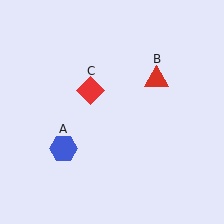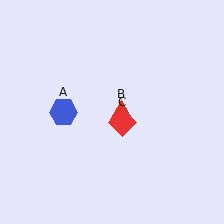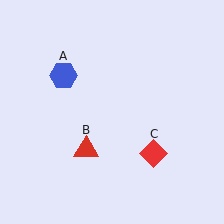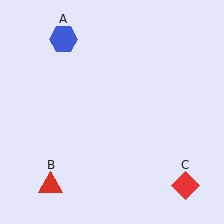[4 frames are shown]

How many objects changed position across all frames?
3 objects changed position: blue hexagon (object A), red triangle (object B), red diamond (object C).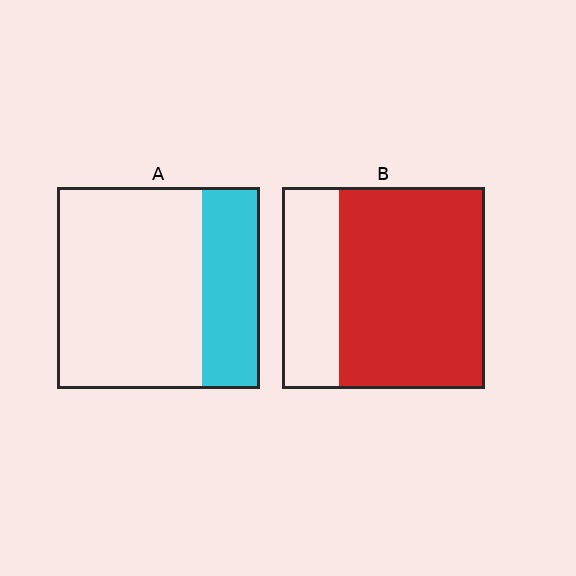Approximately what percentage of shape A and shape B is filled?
A is approximately 30% and B is approximately 70%.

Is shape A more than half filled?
No.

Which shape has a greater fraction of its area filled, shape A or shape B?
Shape B.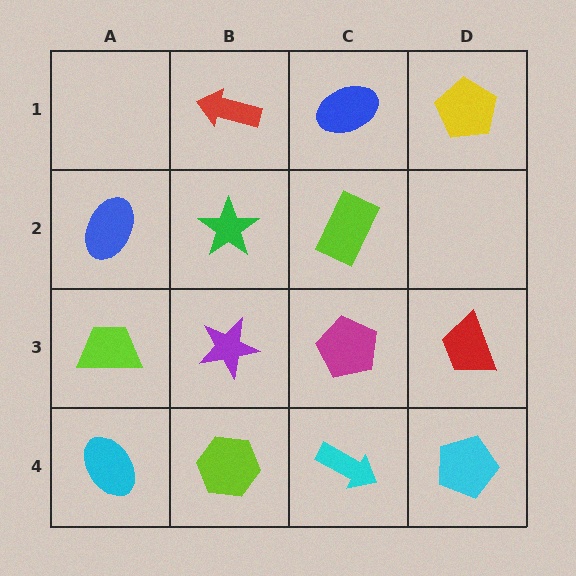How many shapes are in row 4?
4 shapes.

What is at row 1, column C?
A blue ellipse.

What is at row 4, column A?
A cyan ellipse.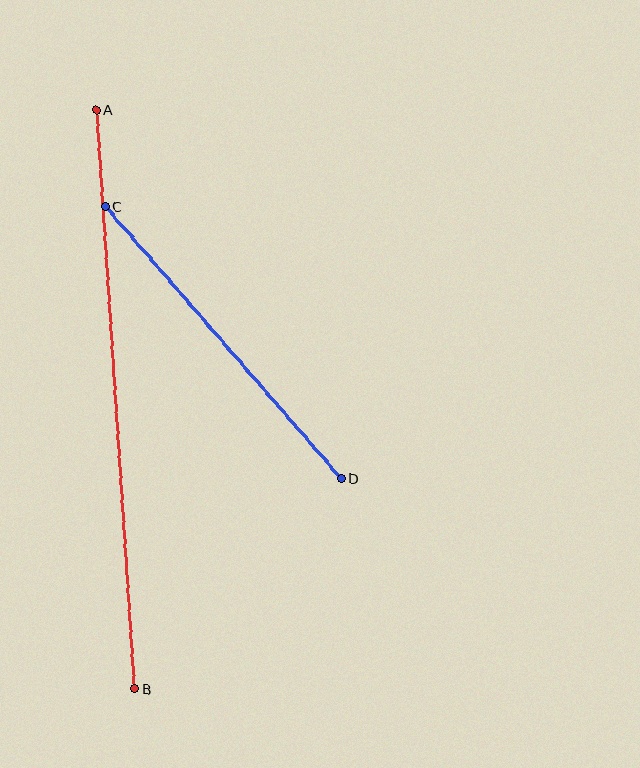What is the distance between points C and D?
The distance is approximately 360 pixels.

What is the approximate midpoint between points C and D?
The midpoint is at approximately (223, 342) pixels.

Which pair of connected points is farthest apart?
Points A and B are farthest apart.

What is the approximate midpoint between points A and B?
The midpoint is at approximately (116, 399) pixels.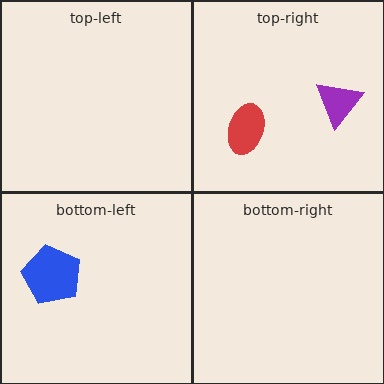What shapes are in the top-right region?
The purple triangle, the red ellipse.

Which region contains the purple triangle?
The top-right region.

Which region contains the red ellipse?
The top-right region.